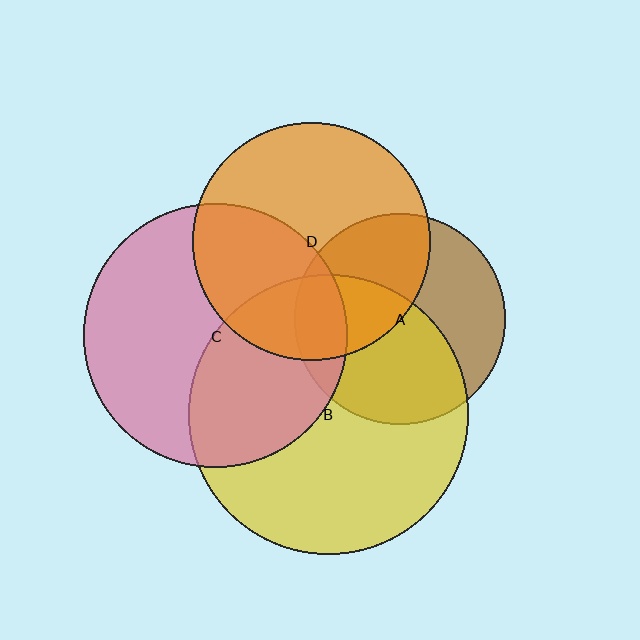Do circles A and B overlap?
Yes.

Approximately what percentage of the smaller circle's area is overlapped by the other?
Approximately 55%.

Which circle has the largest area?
Circle B (yellow).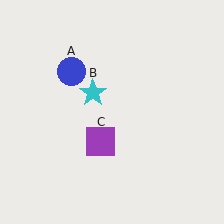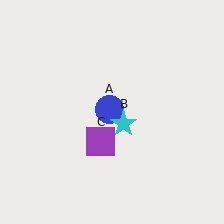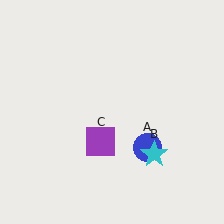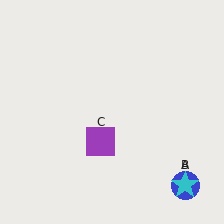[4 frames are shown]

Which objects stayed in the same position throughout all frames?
Purple square (object C) remained stationary.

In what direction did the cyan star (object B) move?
The cyan star (object B) moved down and to the right.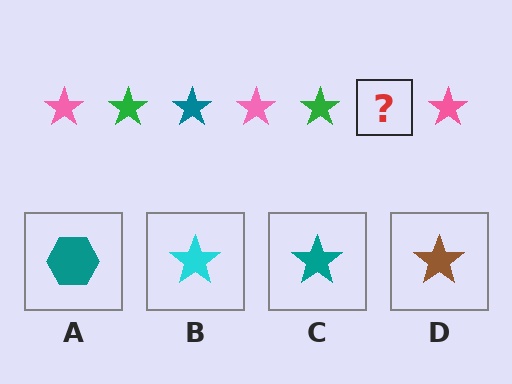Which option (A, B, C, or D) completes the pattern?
C.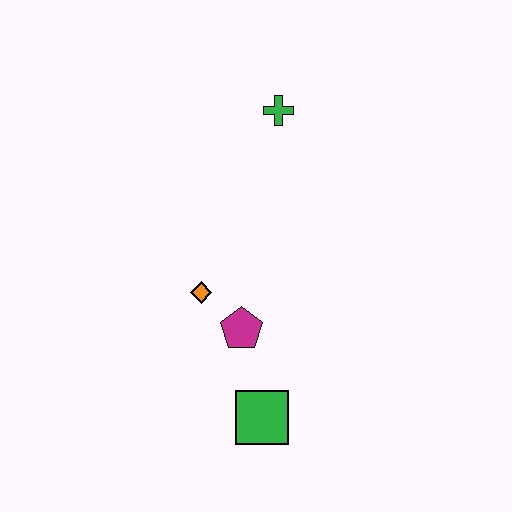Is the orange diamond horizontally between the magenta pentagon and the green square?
No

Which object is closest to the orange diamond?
The magenta pentagon is closest to the orange diamond.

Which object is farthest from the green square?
The green cross is farthest from the green square.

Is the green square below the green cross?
Yes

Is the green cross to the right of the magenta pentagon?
Yes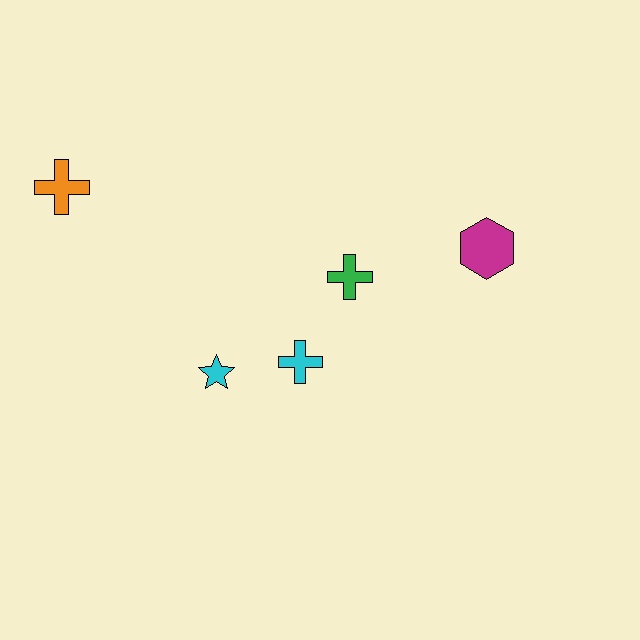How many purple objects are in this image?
There are no purple objects.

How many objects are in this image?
There are 5 objects.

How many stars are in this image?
There is 1 star.